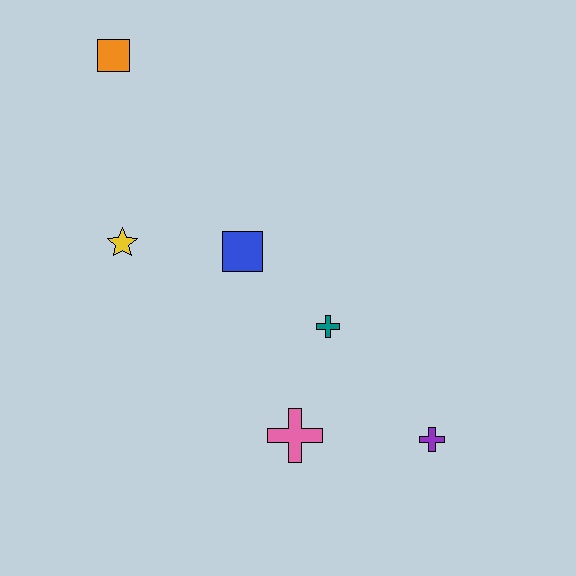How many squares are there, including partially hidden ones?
There are 2 squares.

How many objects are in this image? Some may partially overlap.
There are 6 objects.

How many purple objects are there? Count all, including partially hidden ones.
There is 1 purple object.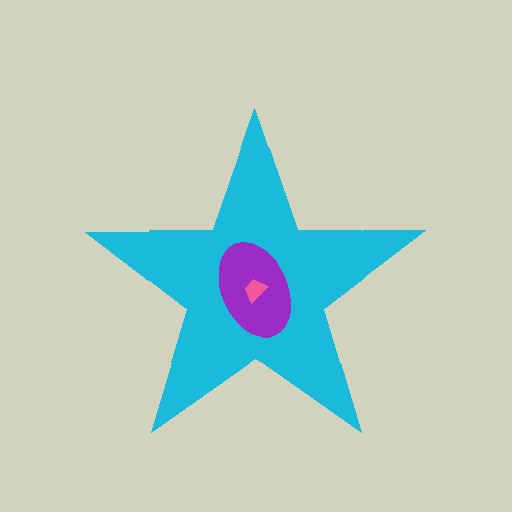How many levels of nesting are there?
3.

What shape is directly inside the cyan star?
The purple ellipse.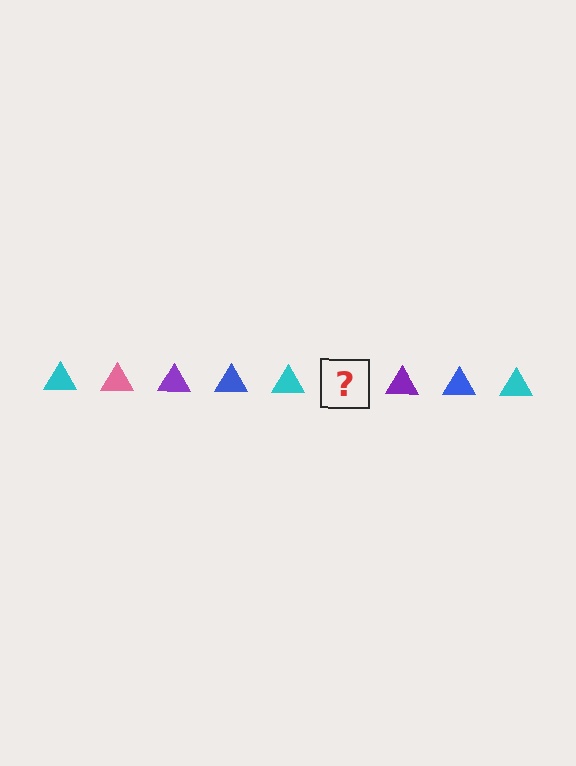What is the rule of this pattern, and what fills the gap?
The rule is that the pattern cycles through cyan, pink, purple, blue triangles. The gap should be filled with a pink triangle.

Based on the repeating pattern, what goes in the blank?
The blank should be a pink triangle.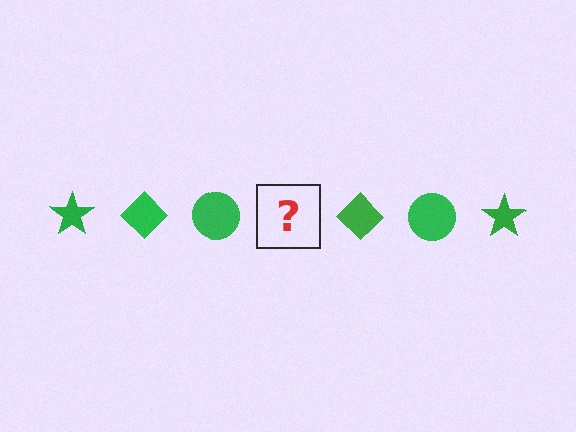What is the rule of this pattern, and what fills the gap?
The rule is that the pattern cycles through star, diamond, circle shapes in green. The gap should be filled with a green star.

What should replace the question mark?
The question mark should be replaced with a green star.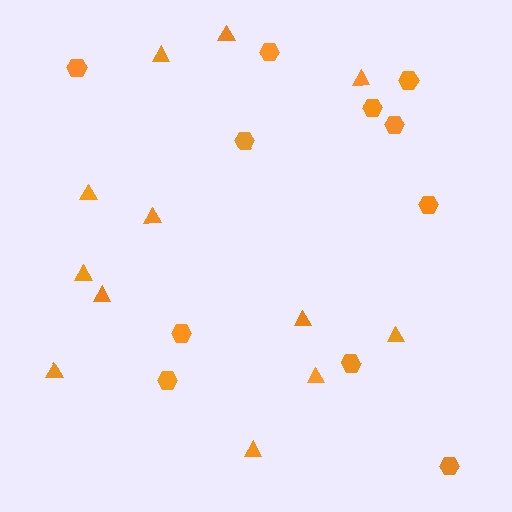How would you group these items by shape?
There are 2 groups: one group of hexagons (11) and one group of triangles (12).